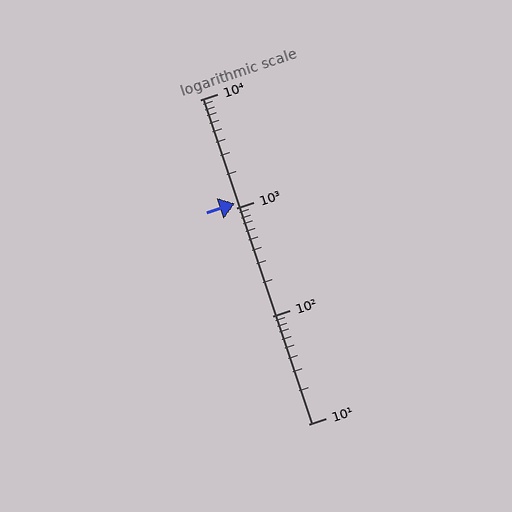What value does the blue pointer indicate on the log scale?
The pointer indicates approximately 1100.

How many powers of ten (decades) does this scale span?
The scale spans 3 decades, from 10 to 10000.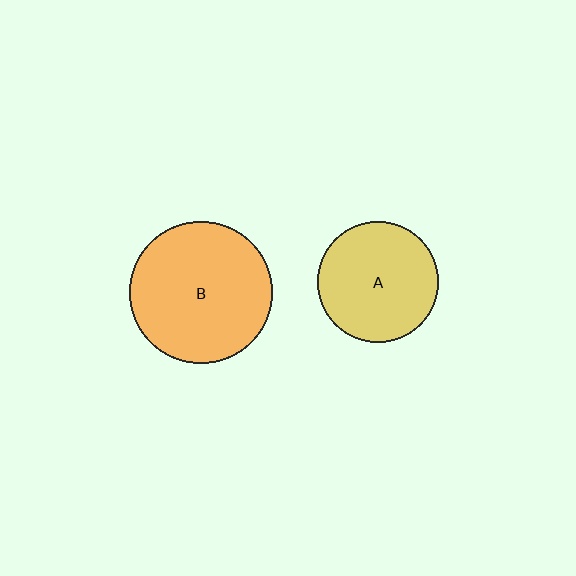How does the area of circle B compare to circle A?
Approximately 1.4 times.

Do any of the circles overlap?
No, none of the circles overlap.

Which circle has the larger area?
Circle B (orange).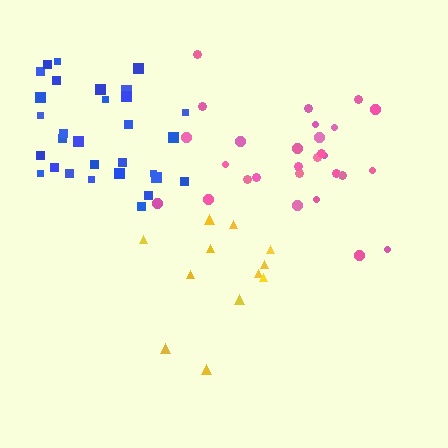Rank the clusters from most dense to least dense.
blue, pink, yellow.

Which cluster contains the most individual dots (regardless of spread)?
Blue (30).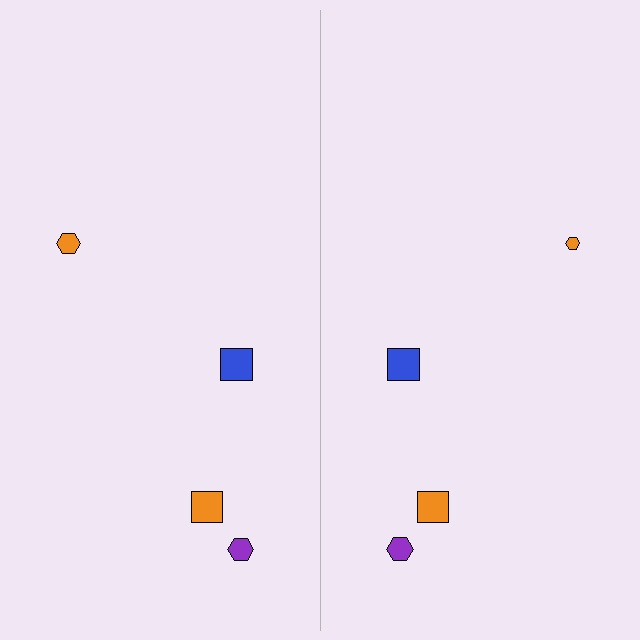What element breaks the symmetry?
The orange hexagon on the right side has a different size than its mirror counterpart.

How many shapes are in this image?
There are 8 shapes in this image.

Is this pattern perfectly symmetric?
No, the pattern is not perfectly symmetric. The orange hexagon on the right side has a different size than its mirror counterpart.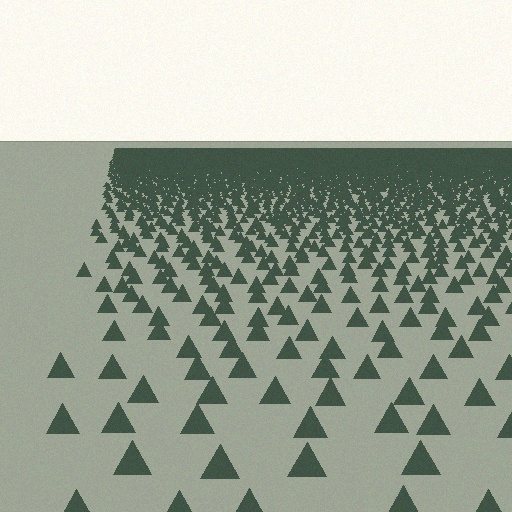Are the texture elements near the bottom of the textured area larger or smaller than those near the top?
Larger. Near the bottom, elements are closer to the viewer and appear at a bigger on-screen size.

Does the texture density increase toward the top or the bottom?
Density increases toward the top.